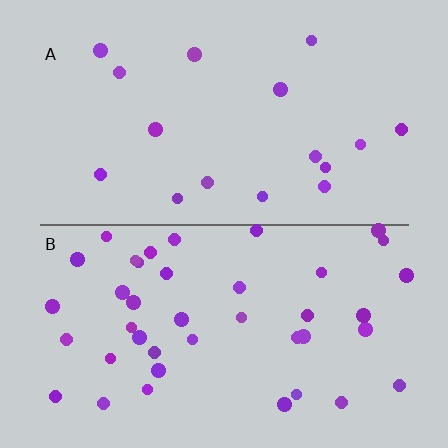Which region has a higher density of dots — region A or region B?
B (the bottom).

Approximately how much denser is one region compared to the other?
Approximately 2.5× — region B over region A.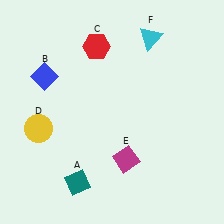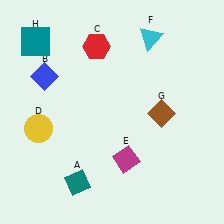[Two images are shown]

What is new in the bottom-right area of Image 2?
A brown diamond (G) was added in the bottom-right area of Image 2.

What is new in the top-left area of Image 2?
A teal square (H) was added in the top-left area of Image 2.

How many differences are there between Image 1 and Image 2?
There are 2 differences between the two images.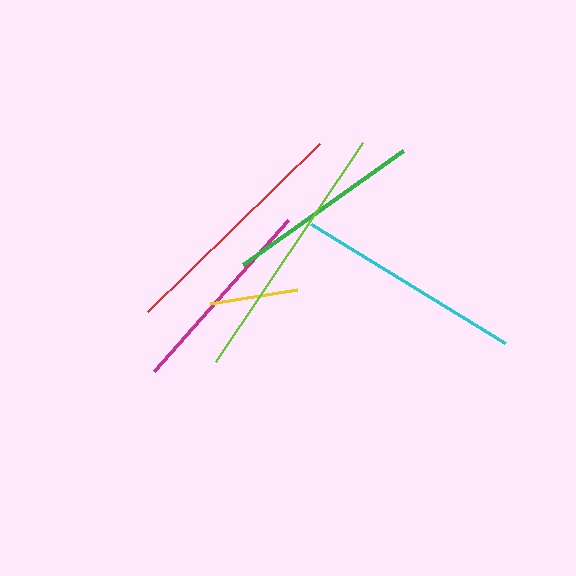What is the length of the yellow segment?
The yellow segment is approximately 88 pixels long.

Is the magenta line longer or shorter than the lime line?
The lime line is longer than the magenta line.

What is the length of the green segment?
The green segment is approximately 197 pixels long.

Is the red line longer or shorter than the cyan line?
The red line is longer than the cyan line.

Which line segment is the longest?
The lime line is the longest at approximately 264 pixels.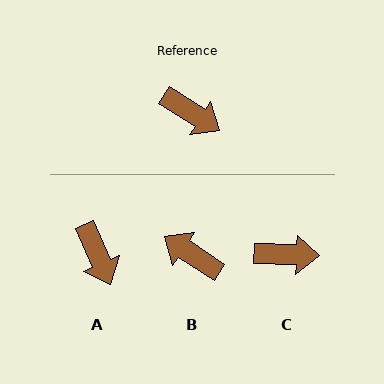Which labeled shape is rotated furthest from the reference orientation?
B, about 179 degrees away.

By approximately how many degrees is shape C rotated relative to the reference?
Approximately 30 degrees counter-clockwise.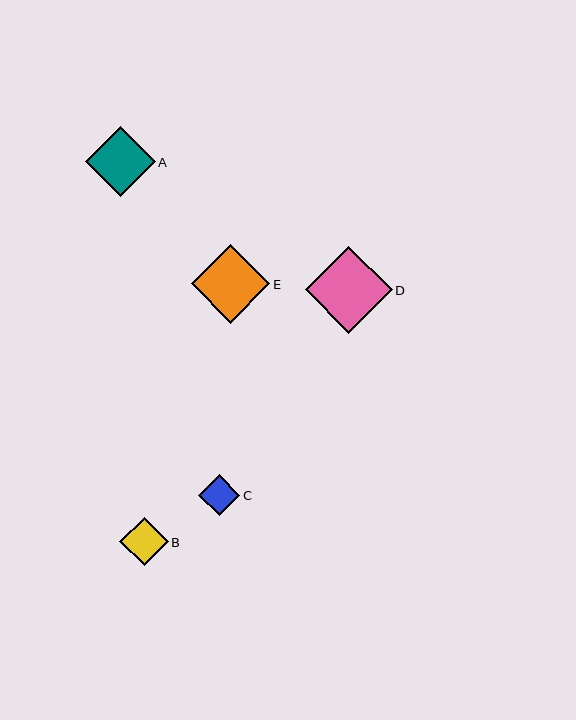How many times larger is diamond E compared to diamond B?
Diamond E is approximately 1.6 times the size of diamond B.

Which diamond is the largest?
Diamond D is the largest with a size of approximately 87 pixels.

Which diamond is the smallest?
Diamond C is the smallest with a size of approximately 41 pixels.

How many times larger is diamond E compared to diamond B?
Diamond E is approximately 1.6 times the size of diamond B.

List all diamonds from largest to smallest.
From largest to smallest: D, E, A, B, C.